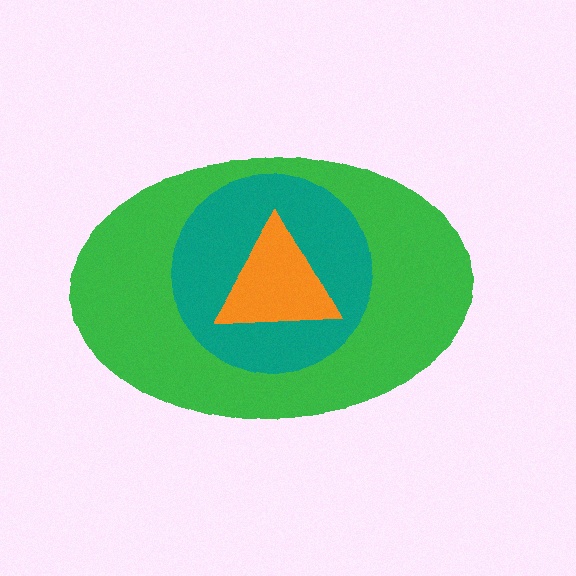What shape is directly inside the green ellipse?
The teal circle.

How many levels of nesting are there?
3.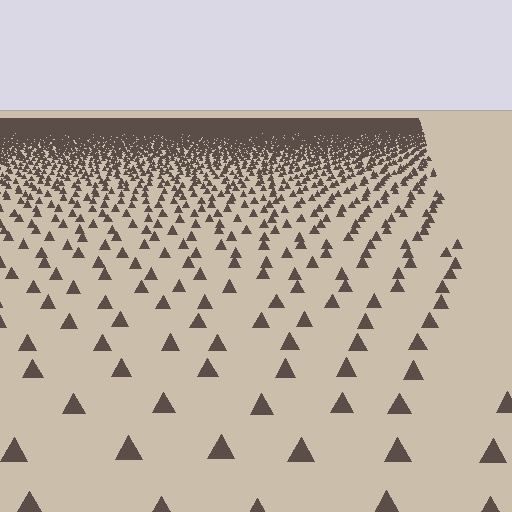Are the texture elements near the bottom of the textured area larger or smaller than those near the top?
Larger. Near the bottom, elements are closer to the viewer and appear at a bigger on-screen size.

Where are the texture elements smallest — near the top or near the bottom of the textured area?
Near the top.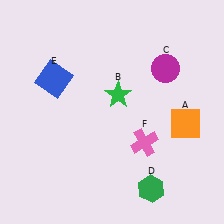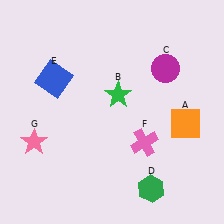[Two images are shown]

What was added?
A pink star (G) was added in Image 2.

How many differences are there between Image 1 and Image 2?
There is 1 difference between the two images.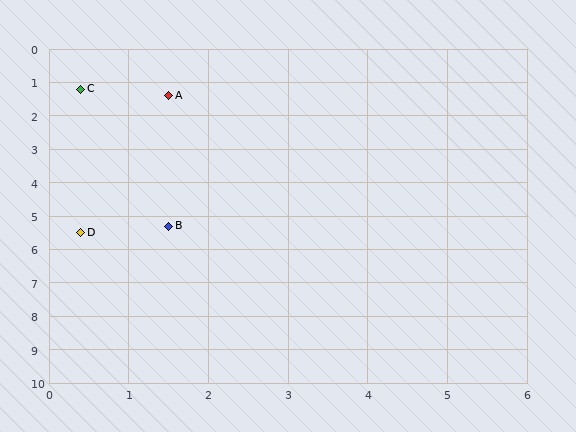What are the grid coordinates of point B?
Point B is at approximately (1.5, 5.3).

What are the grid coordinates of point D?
Point D is at approximately (0.4, 5.5).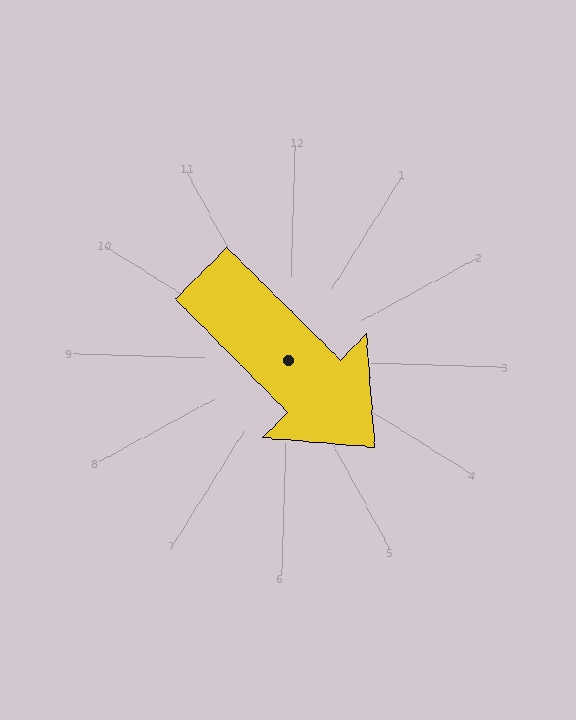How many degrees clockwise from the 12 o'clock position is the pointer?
Approximately 133 degrees.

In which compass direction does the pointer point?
Southeast.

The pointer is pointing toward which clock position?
Roughly 4 o'clock.